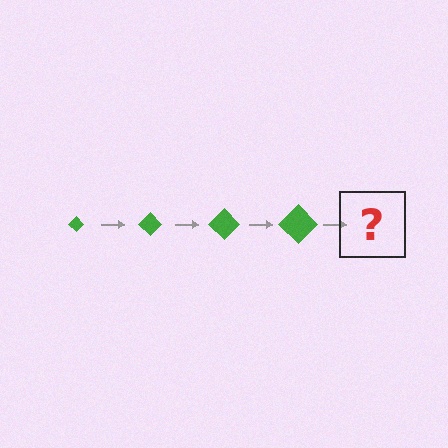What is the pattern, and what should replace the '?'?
The pattern is that the diamond gets progressively larger each step. The '?' should be a green diamond, larger than the previous one.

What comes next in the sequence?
The next element should be a green diamond, larger than the previous one.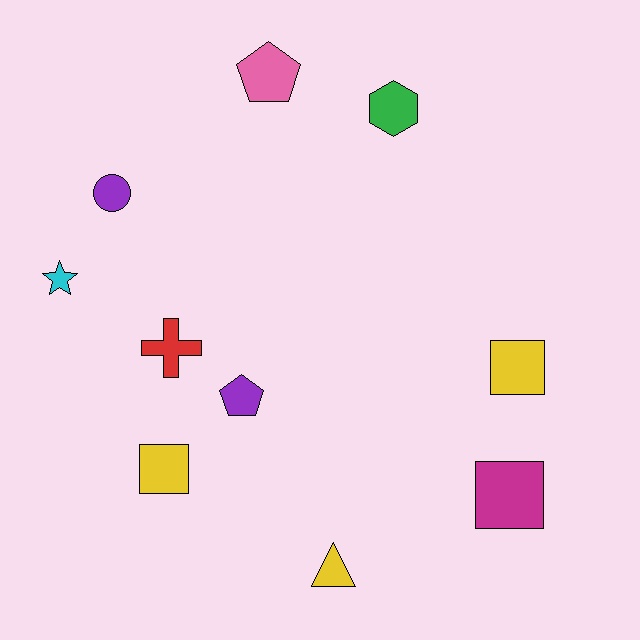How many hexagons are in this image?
There is 1 hexagon.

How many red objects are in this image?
There is 1 red object.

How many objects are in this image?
There are 10 objects.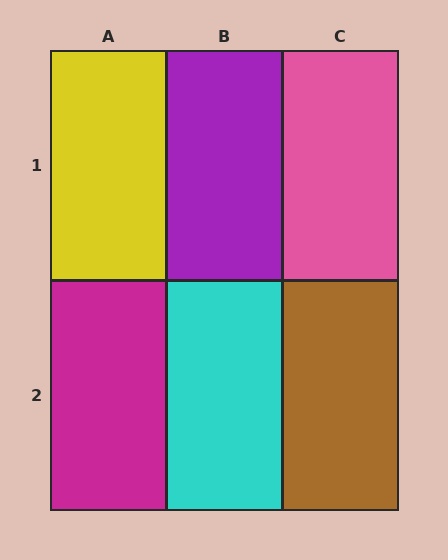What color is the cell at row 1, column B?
Purple.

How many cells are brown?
1 cell is brown.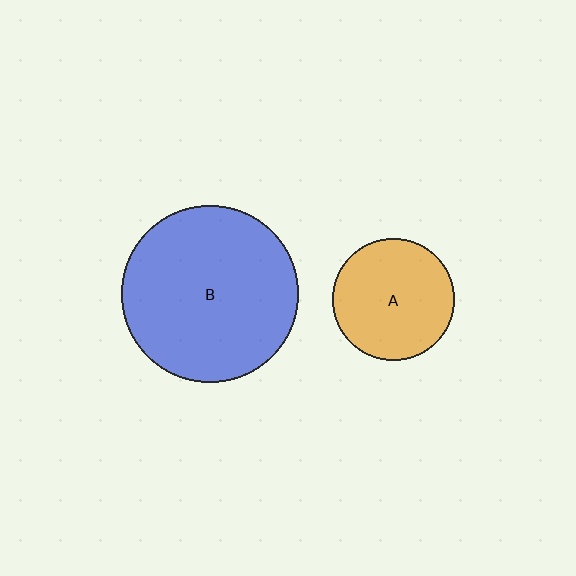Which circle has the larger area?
Circle B (blue).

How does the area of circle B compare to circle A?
Approximately 2.1 times.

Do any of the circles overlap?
No, none of the circles overlap.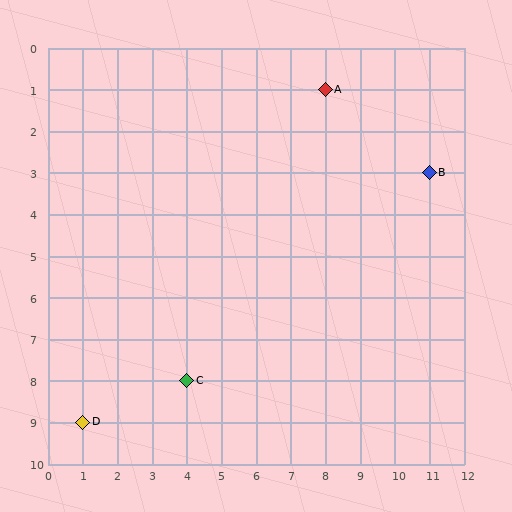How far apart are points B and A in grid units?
Points B and A are 3 columns and 2 rows apart (about 3.6 grid units diagonally).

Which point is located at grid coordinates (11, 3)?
Point B is at (11, 3).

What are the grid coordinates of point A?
Point A is at grid coordinates (8, 1).